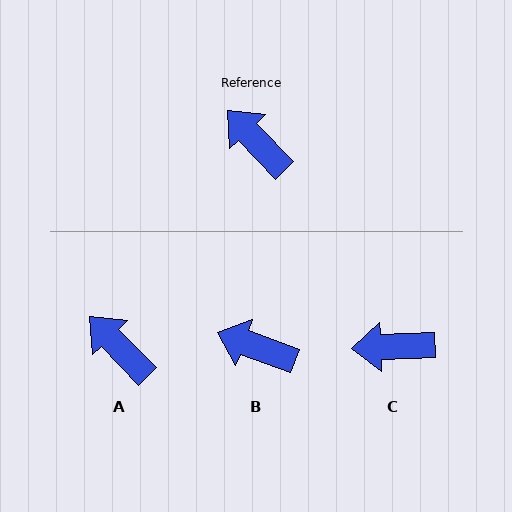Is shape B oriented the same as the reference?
No, it is off by about 26 degrees.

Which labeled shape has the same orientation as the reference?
A.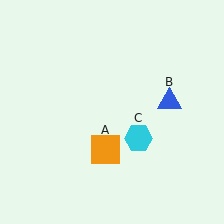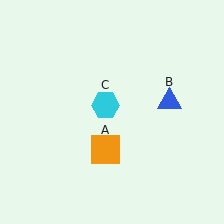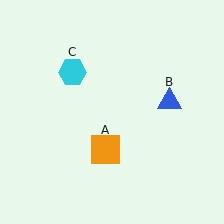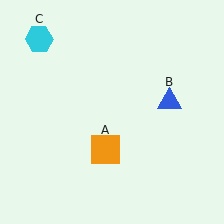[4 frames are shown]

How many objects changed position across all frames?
1 object changed position: cyan hexagon (object C).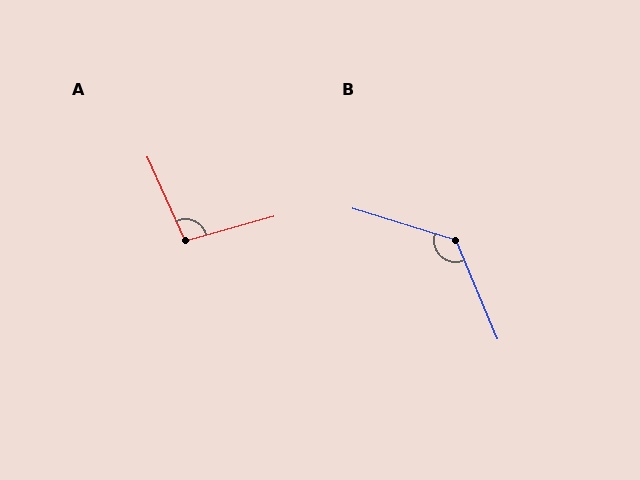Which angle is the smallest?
A, at approximately 99 degrees.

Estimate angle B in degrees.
Approximately 130 degrees.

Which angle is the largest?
B, at approximately 130 degrees.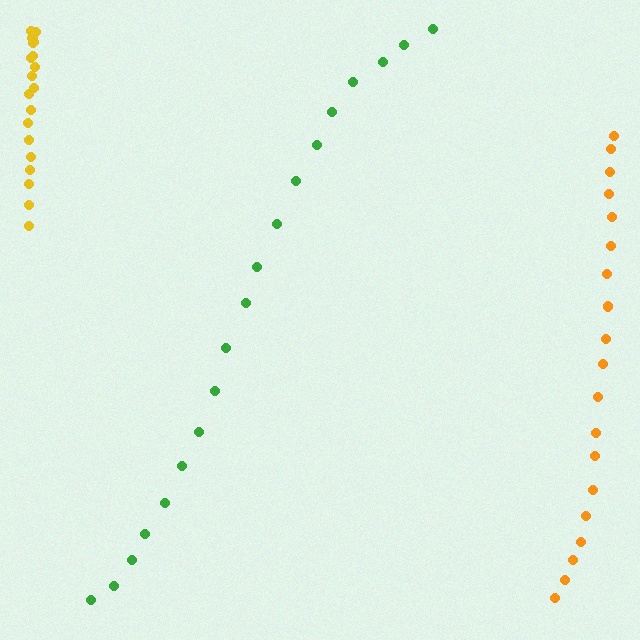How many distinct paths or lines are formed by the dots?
There are 3 distinct paths.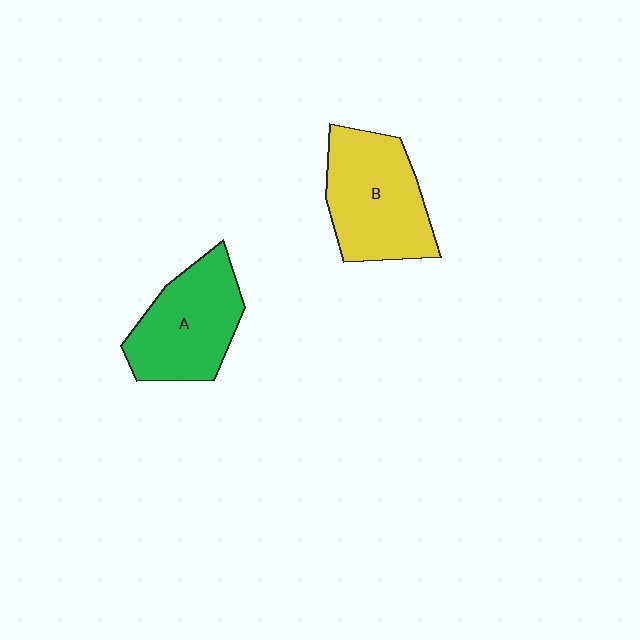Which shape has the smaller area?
Shape A (green).